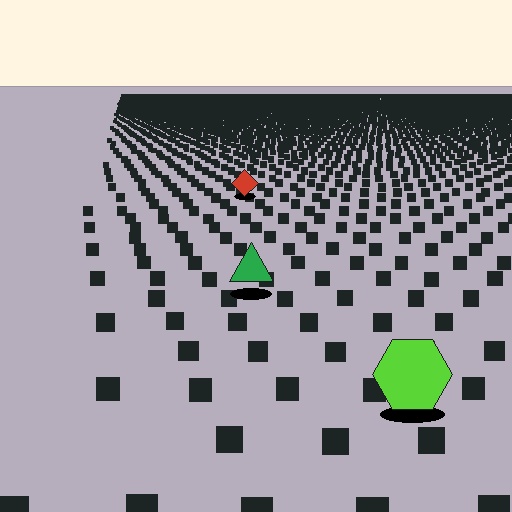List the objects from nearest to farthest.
From nearest to farthest: the lime hexagon, the green triangle, the red diamond.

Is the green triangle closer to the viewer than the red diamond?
Yes. The green triangle is closer — you can tell from the texture gradient: the ground texture is coarser near it.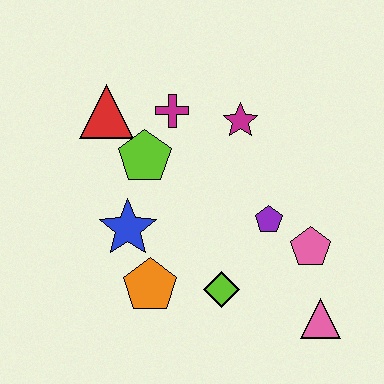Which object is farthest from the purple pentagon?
The red triangle is farthest from the purple pentagon.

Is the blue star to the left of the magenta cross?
Yes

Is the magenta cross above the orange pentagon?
Yes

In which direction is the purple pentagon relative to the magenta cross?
The purple pentagon is below the magenta cross.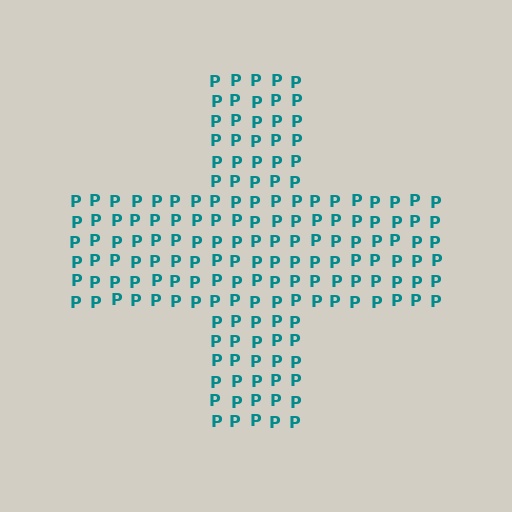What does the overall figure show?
The overall figure shows a cross.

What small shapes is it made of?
It is made of small letter P's.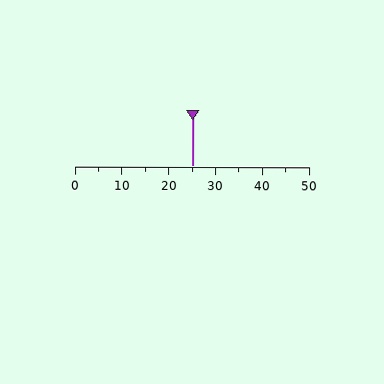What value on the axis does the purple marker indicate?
The marker indicates approximately 25.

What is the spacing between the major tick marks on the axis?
The major ticks are spaced 10 apart.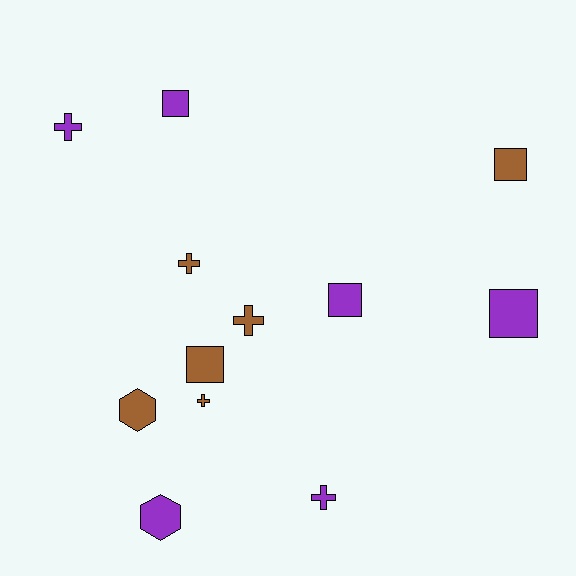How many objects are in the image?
There are 12 objects.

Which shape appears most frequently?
Square, with 5 objects.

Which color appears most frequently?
Brown, with 6 objects.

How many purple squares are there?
There are 3 purple squares.